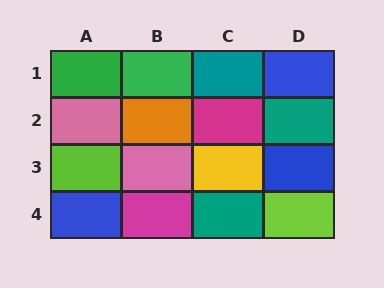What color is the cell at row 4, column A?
Blue.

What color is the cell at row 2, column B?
Orange.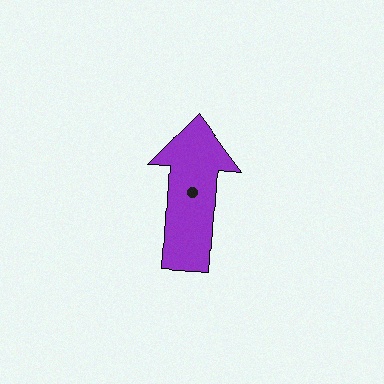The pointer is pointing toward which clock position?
Roughly 12 o'clock.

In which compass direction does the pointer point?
North.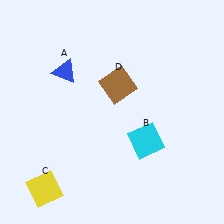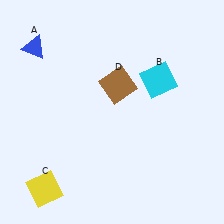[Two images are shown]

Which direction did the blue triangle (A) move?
The blue triangle (A) moved left.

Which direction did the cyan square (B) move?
The cyan square (B) moved up.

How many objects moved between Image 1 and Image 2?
2 objects moved between the two images.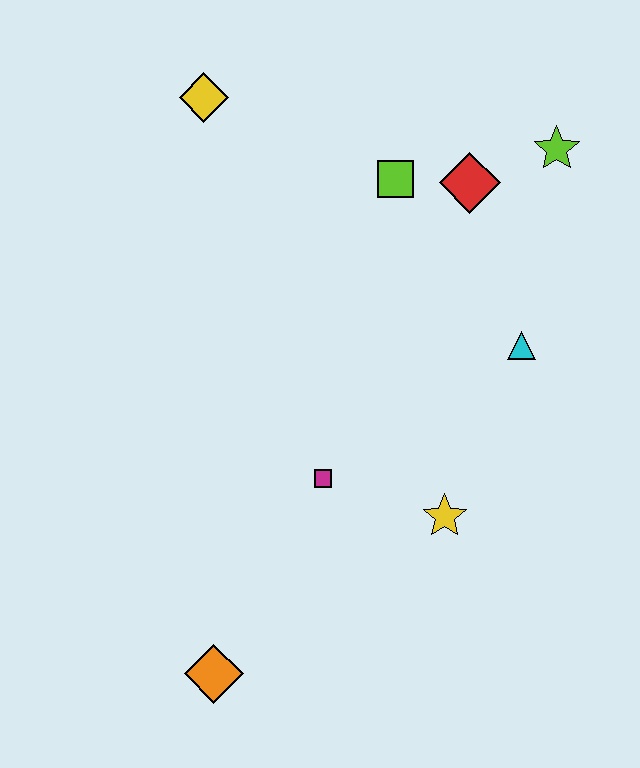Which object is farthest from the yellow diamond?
The orange diamond is farthest from the yellow diamond.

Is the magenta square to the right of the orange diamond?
Yes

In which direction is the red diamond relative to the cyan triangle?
The red diamond is above the cyan triangle.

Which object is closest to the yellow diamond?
The lime square is closest to the yellow diamond.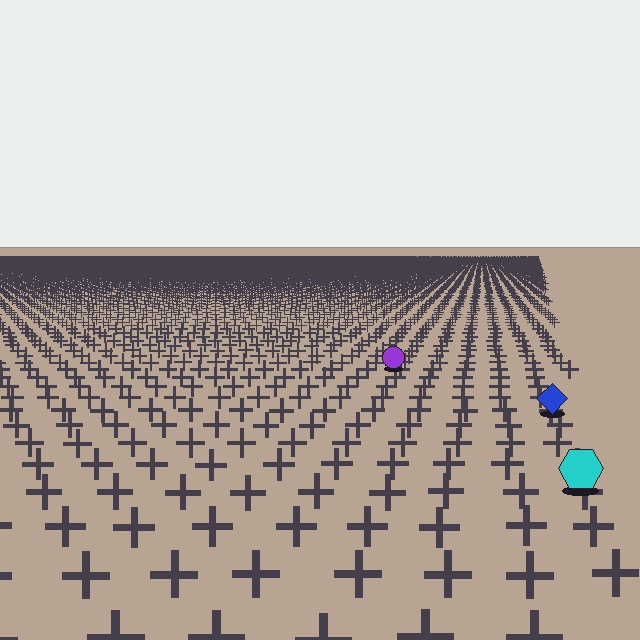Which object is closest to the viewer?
The cyan hexagon is closest. The texture marks near it are larger and more spread out.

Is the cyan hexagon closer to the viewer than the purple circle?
Yes. The cyan hexagon is closer — you can tell from the texture gradient: the ground texture is coarser near it.